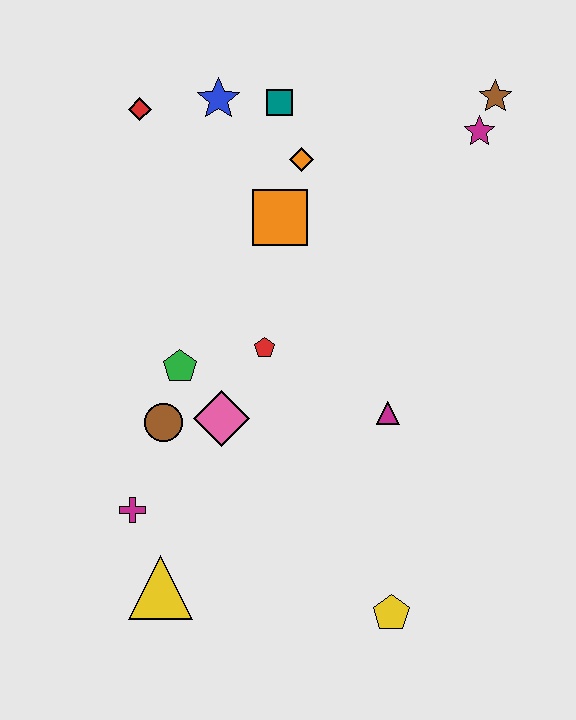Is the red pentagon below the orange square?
Yes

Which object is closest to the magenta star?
The brown star is closest to the magenta star.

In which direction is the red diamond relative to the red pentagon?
The red diamond is above the red pentagon.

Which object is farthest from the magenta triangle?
The red diamond is farthest from the magenta triangle.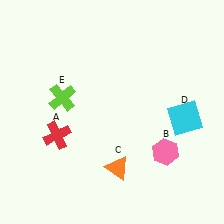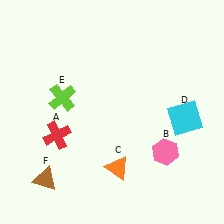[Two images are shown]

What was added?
A brown triangle (F) was added in Image 2.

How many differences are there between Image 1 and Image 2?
There is 1 difference between the two images.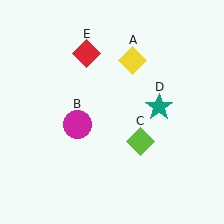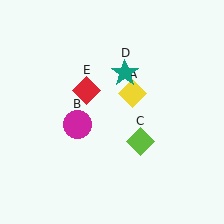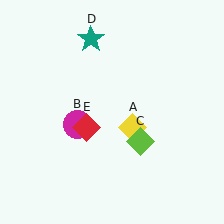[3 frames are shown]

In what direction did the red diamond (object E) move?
The red diamond (object E) moved down.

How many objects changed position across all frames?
3 objects changed position: yellow diamond (object A), teal star (object D), red diamond (object E).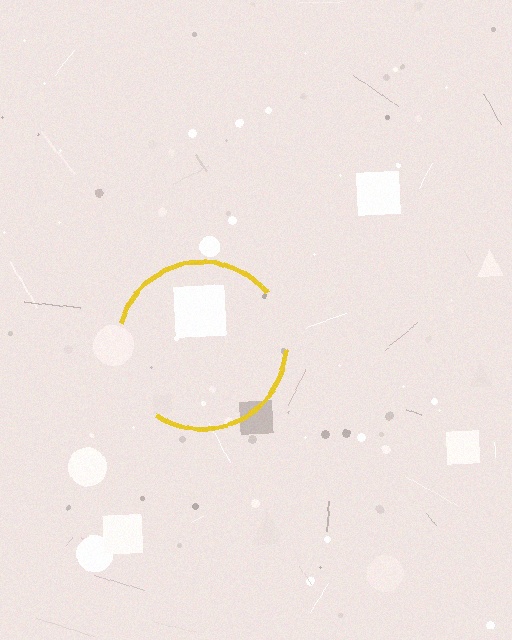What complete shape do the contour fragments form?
The contour fragments form a circle.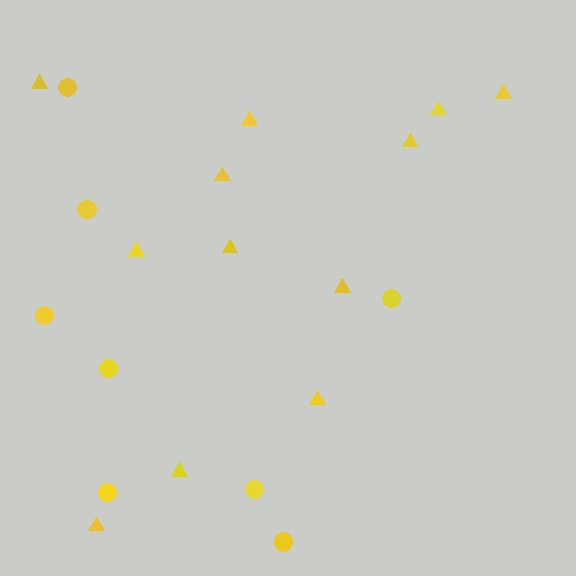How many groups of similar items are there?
There are 2 groups: one group of circles (8) and one group of triangles (12).